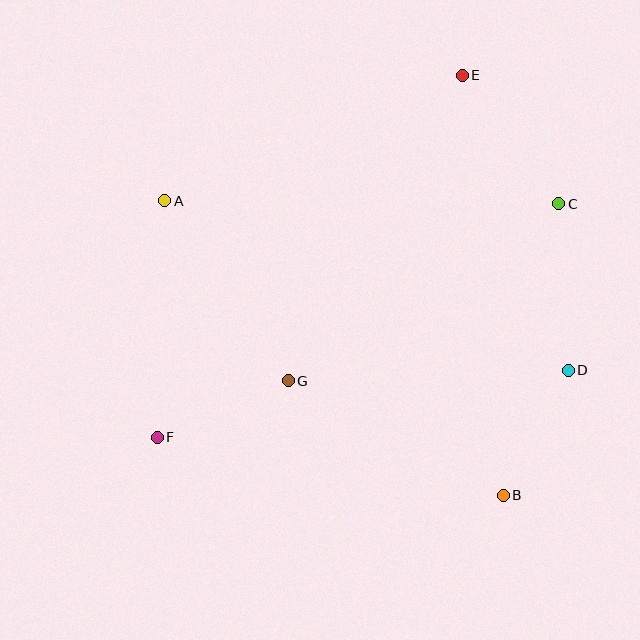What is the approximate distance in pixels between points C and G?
The distance between C and G is approximately 323 pixels.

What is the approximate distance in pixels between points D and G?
The distance between D and G is approximately 280 pixels.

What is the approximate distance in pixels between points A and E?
The distance between A and E is approximately 323 pixels.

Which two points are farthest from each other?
Points E and F are farthest from each other.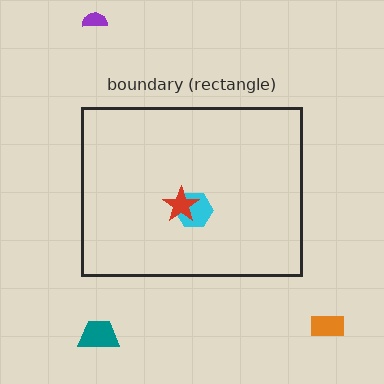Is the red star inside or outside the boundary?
Inside.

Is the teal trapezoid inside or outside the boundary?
Outside.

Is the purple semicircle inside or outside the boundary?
Outside.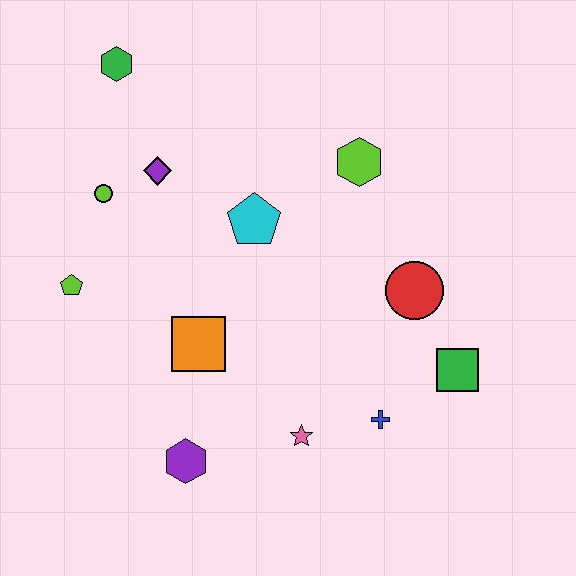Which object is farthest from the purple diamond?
The green square is farthest from the purple diamond.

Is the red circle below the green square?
No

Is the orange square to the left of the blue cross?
Yes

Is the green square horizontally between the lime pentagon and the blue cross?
No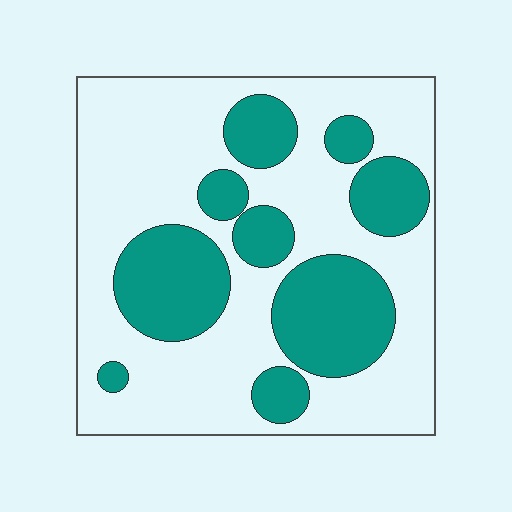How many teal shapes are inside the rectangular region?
9.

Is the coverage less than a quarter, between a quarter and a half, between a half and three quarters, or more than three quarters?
Between a quarter and a half.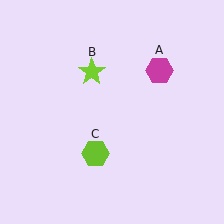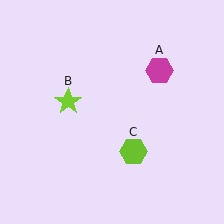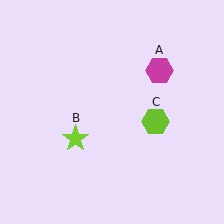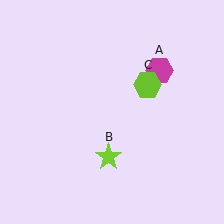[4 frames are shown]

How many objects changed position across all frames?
2 objects changed position: lime star (object B), lime hexagon (object C).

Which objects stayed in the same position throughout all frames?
Magenta hexagon (object A) remained stationary.